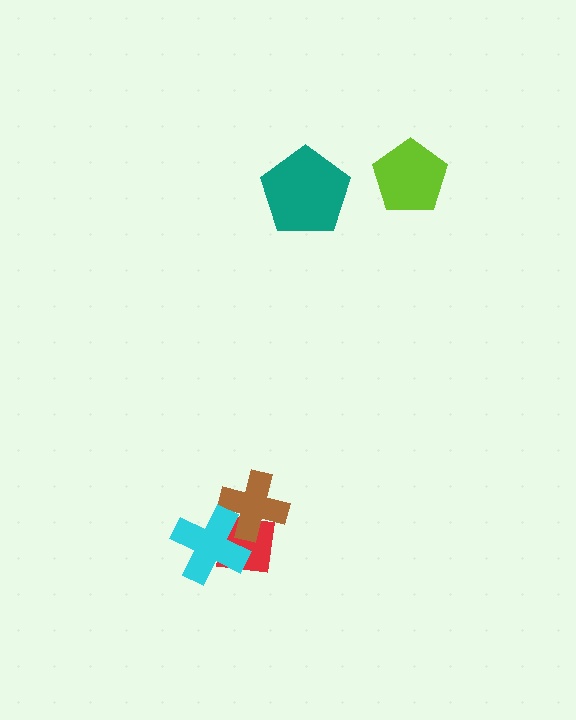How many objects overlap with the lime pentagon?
0 objects overlap with the lime pentagon.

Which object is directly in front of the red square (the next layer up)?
The brown cross is directly in front of the red square.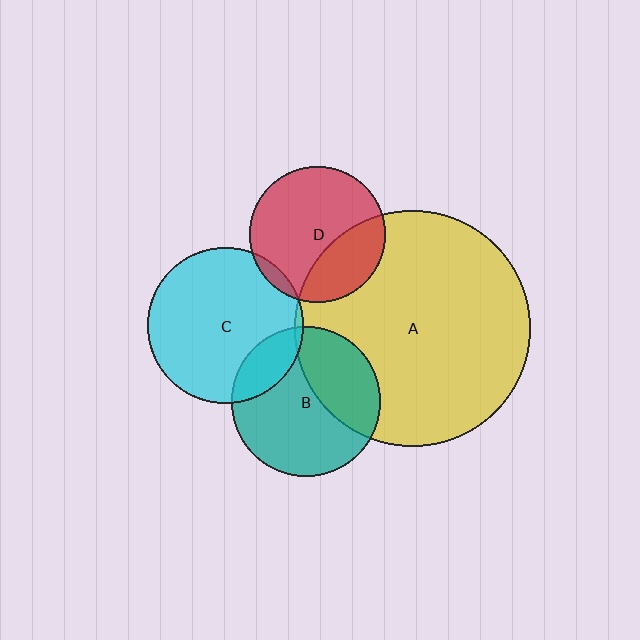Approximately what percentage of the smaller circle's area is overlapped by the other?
Approximately 30%.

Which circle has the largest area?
Circle A (yellow).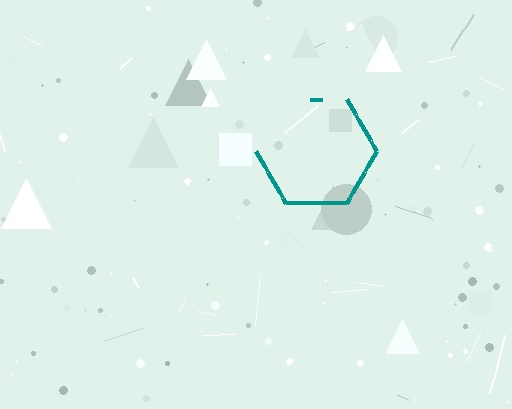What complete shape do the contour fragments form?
The contour fragments form a hexagon.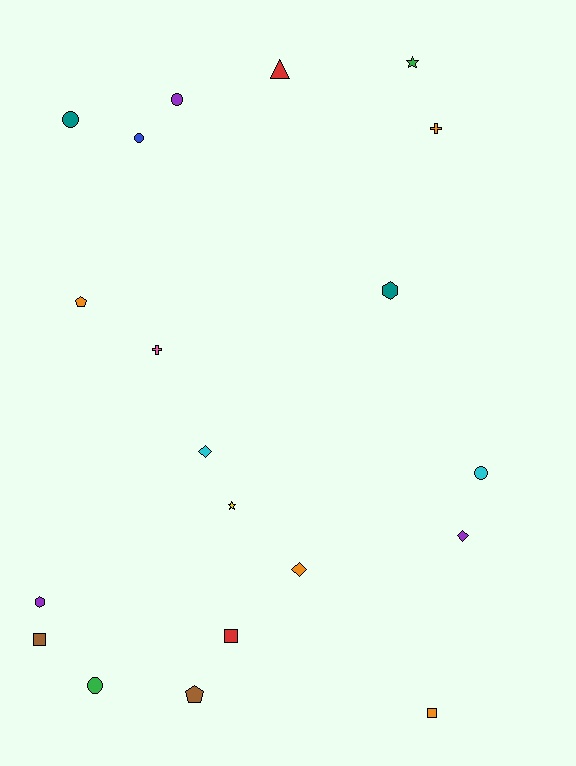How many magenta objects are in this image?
There are no magenta objects.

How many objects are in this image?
There are 20 objects.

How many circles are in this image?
There are 5 circles.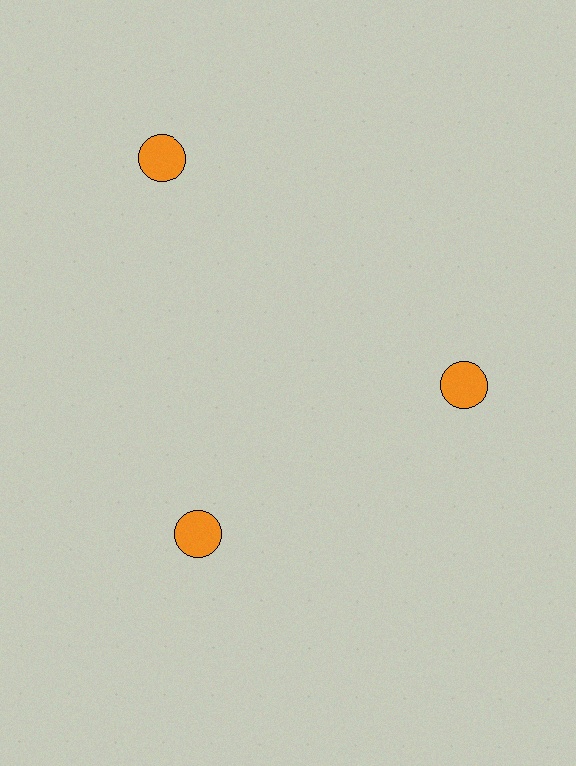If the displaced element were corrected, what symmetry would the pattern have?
It would have 3-fold rotational symmetry — the pattern would map onto itself every 120 degrees.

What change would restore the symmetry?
The symmetry would be restored by moving it inward, back onto the ring so that all 3 circles sit at equal angles and equal distance from the center.